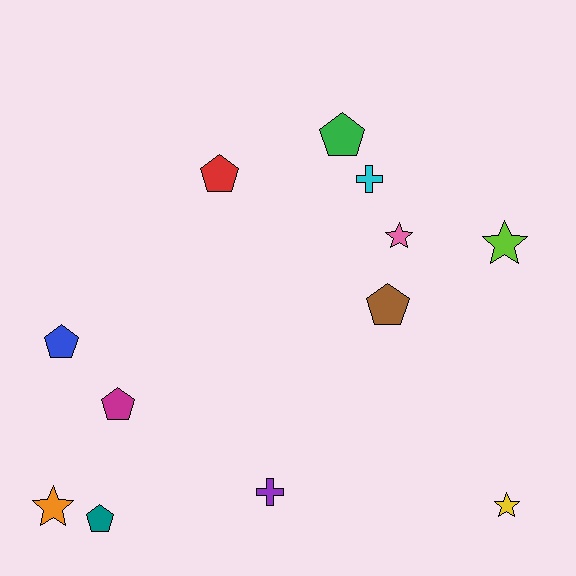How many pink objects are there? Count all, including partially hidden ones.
There is 1 pink object.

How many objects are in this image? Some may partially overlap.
There are 12 objects.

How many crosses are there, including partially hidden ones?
There are 2 crosses.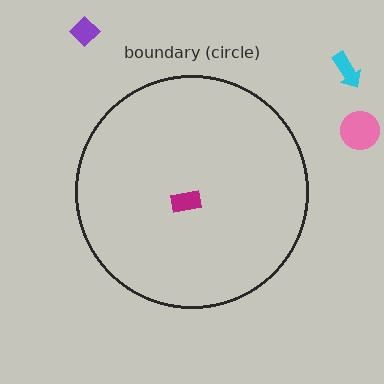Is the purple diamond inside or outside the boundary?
Outside.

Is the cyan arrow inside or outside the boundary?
Outside.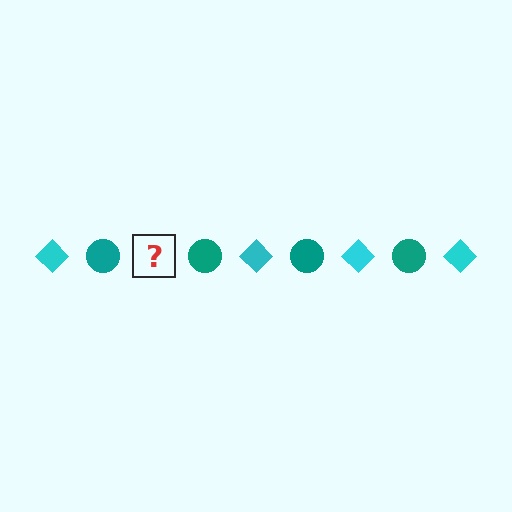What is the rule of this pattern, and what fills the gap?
The rule is that the pattern alternates between cyan diamond and teal circle. The gap should be filled with a cyan diamond.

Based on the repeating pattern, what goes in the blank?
The blank should be a cyan diamond.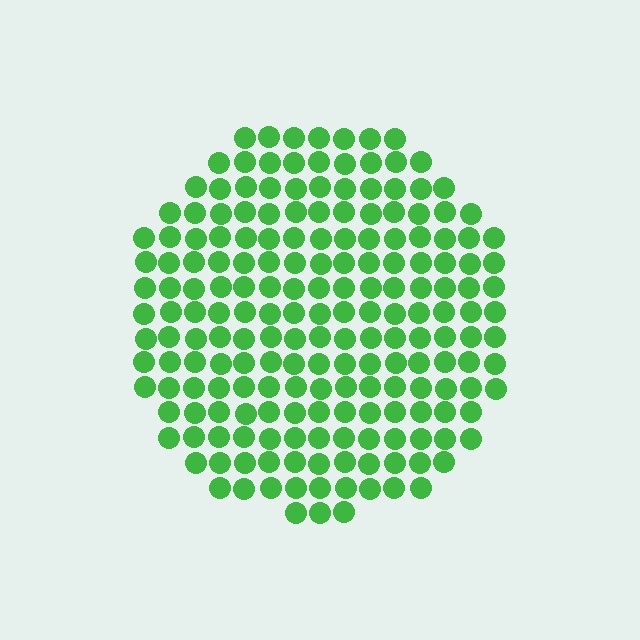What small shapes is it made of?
It is made of small circles.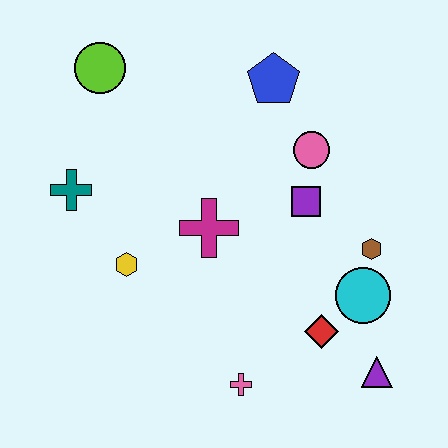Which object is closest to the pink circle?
The purple square is closest to the pink circle.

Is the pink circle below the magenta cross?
No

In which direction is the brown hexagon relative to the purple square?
The brown hexagon is to the right of the purple square.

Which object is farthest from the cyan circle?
The lime circle is farthest from the cyan circle.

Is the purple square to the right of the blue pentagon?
Yes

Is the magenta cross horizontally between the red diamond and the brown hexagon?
No